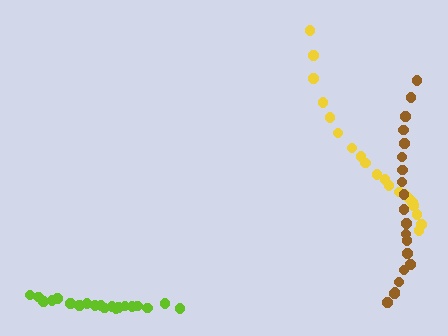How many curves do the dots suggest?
There are 3 distinct paths.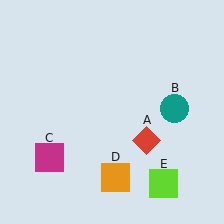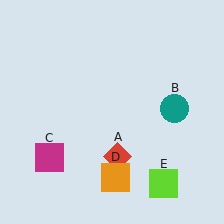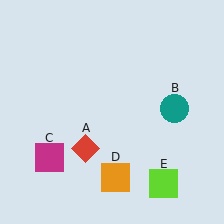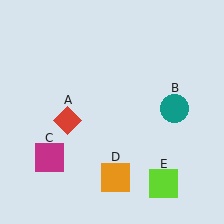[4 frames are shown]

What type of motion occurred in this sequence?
The red diamond (object A) rotated clockwise around the center of the scene.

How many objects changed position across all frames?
1 object changed position: red diamond (object A).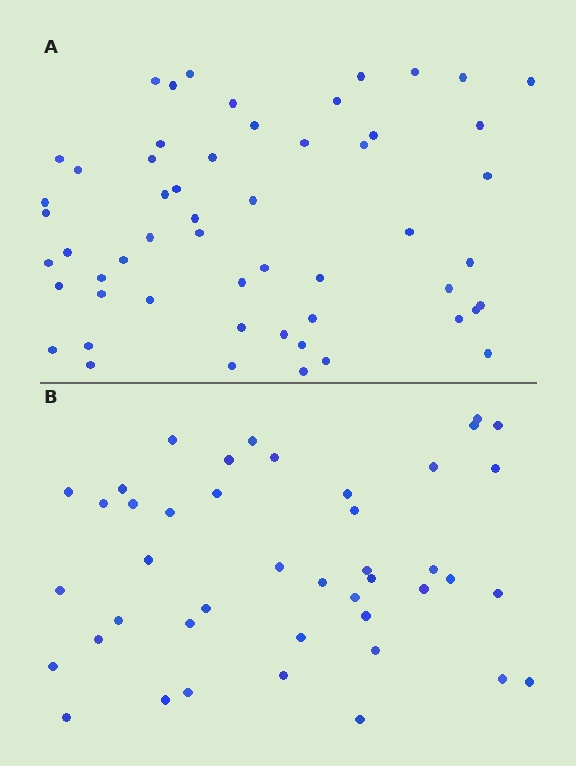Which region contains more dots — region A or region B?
Region A (the top region) has more dots.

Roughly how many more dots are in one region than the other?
Region A has roughly 12 or so more dots than region B.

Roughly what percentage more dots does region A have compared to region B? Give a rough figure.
About 30% more.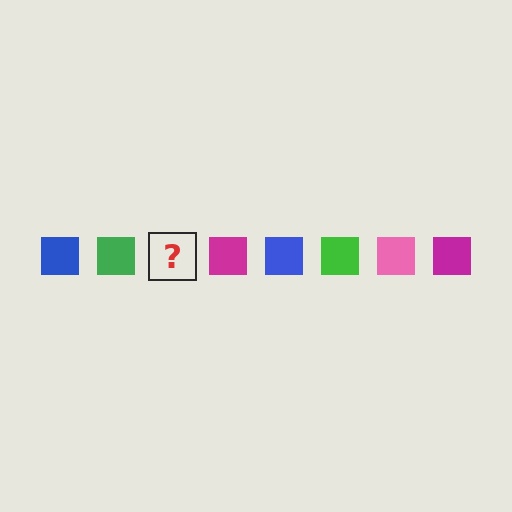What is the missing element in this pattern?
The missing element is a pink square.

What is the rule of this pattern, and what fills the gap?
The rule is that the pattern cycles through blue, green, pink, magenta squares. The gap should be filled with a pink square.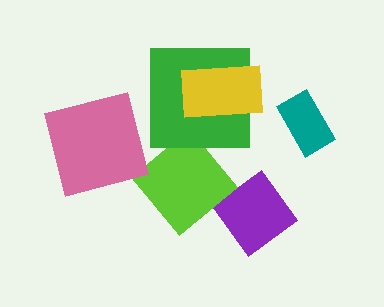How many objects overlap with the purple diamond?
0 objects overlap with the purple diamond.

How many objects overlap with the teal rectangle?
0 objects overlap with the teal rectangle.